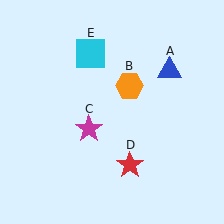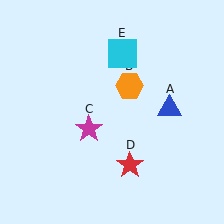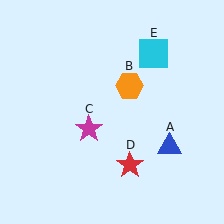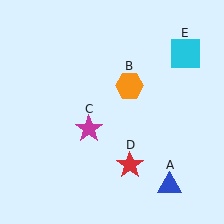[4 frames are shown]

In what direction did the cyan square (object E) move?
The cyan square (object E) moved right.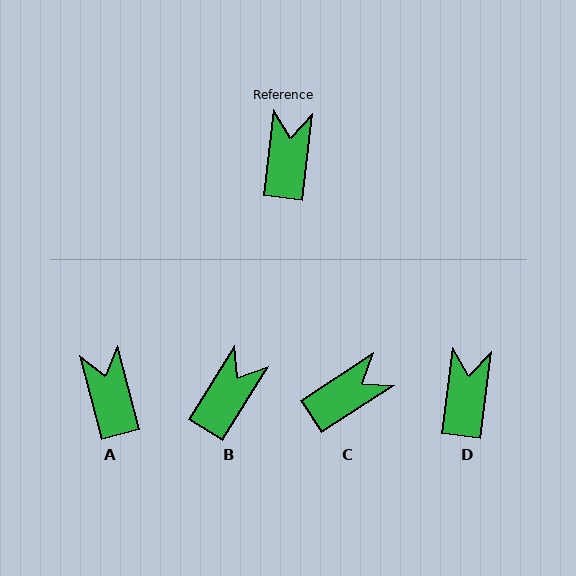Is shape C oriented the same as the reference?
No, it is off by about 50 degrees.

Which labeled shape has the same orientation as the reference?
D.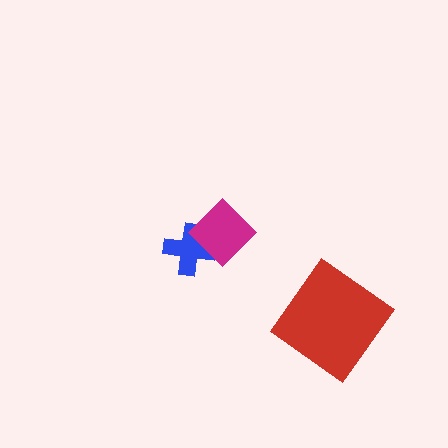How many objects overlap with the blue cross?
1 object overlaps with the blue cross.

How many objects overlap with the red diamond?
0 objects overlap with the red diamond.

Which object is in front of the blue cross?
The magenta diamond is in front of the blue cross.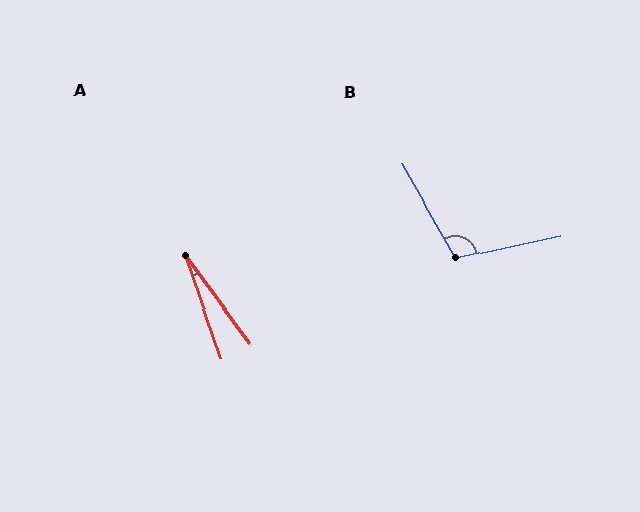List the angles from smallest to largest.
A (17°), B (108°).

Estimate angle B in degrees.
Approximately 108 degrees.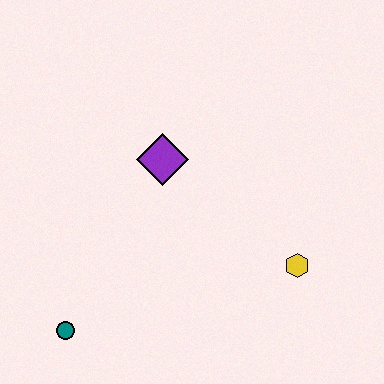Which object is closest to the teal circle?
The purple diamond is closest to the teal circle.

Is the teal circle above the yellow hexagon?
No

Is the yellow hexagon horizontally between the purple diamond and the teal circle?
No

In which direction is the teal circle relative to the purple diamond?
The teal circle is below the purple diamond.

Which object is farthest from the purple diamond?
The teal circle is farthest from the purple diamond.